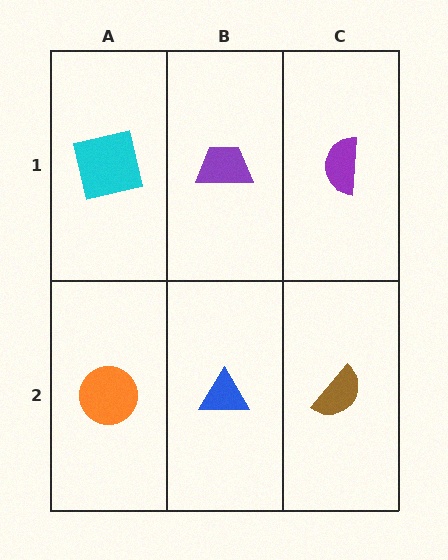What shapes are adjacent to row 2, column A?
A cyan square (row 1, column A), a blue triangle (row 2, column B).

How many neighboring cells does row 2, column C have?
2.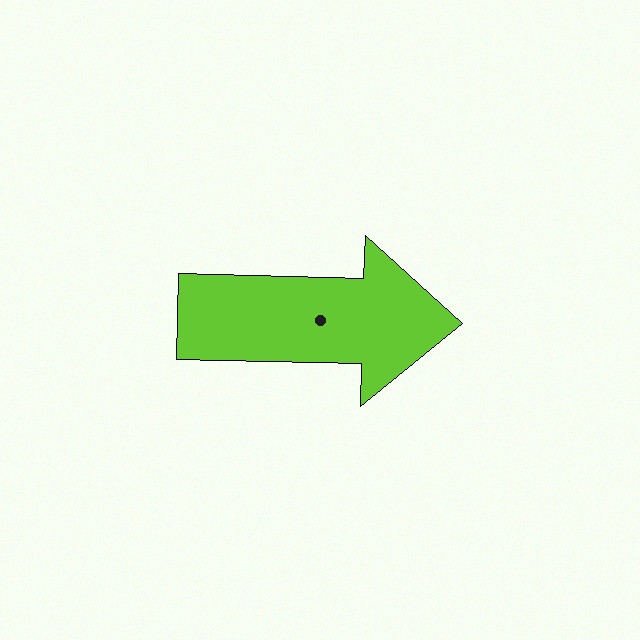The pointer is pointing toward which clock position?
Roughly 3 o'clock.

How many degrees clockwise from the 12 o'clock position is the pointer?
Approximately 92 degrees.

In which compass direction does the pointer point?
East.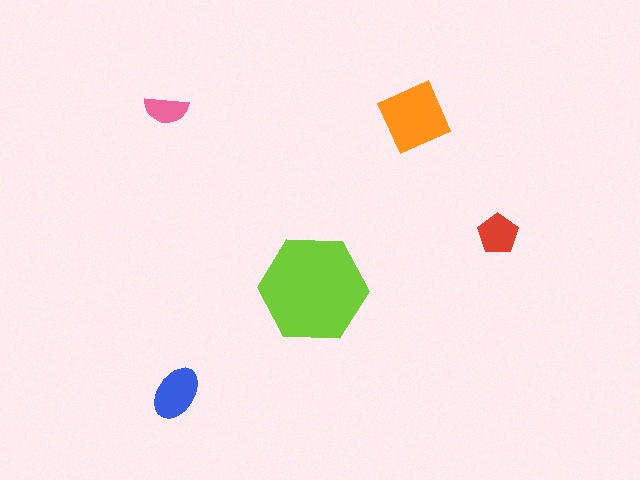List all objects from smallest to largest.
The pink semicircle, the red pentagon, the blue ellipse, the orange diamond, the lime hexagon.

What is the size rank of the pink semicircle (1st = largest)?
5th.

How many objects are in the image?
There are 5 objects in the image.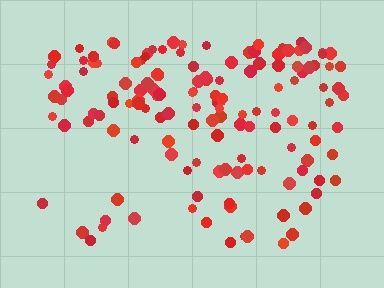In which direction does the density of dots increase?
From bottom to top, with the top side densest.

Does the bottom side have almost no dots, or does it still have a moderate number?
Still a moderate number, just noticeably fewer than the top.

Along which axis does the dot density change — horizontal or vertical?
Vertical.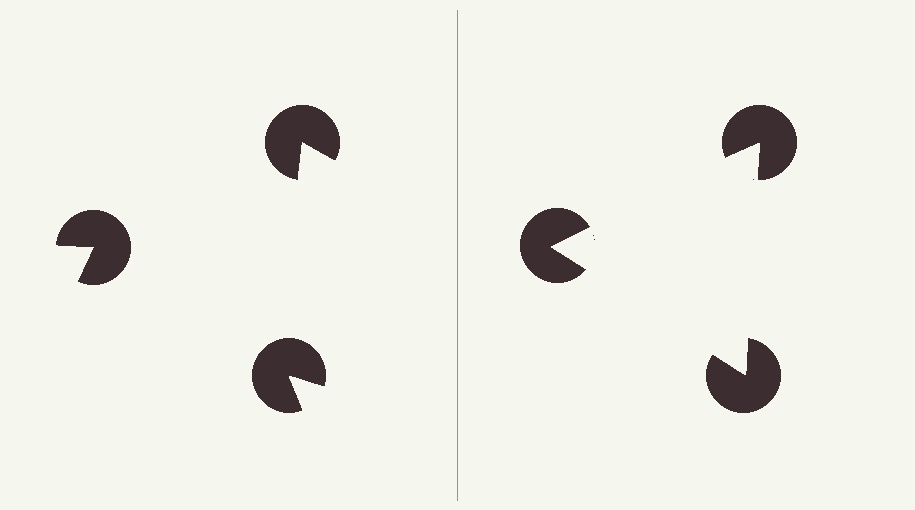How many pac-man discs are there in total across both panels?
6 — 3 on each side.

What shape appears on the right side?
An illusory triangle.